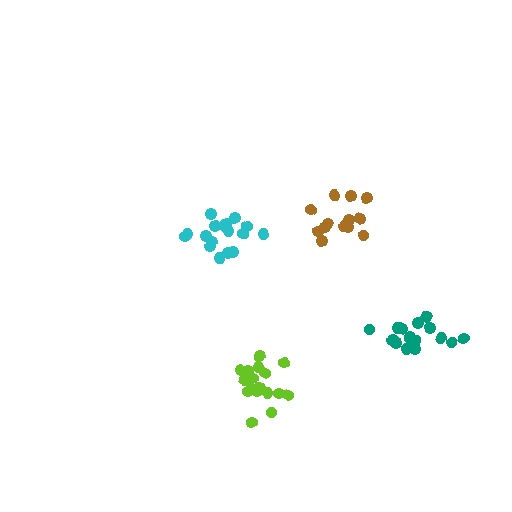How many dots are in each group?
Group 1: 13 dots, Group 2: 17 dots, Group 3: 18 dots, Group 4: 16 dots (64 total).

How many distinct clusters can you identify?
There are 4 distinct clusters.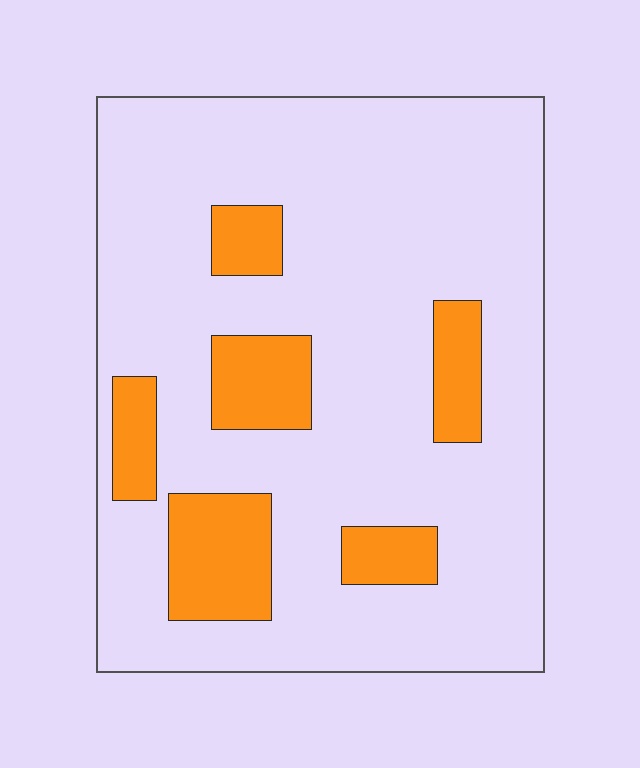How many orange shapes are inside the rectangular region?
6.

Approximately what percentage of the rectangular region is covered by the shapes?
Approximately 20%.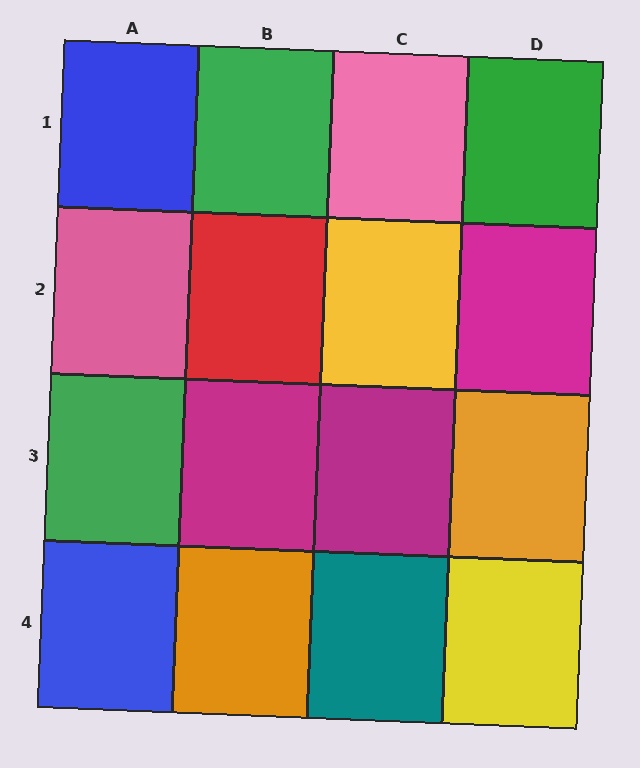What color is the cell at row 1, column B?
Green.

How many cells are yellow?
2 cells are yellow.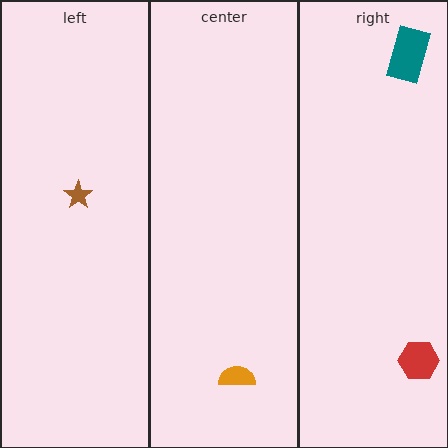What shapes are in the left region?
The brown star.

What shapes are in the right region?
The teal rectangle, the red hexagon.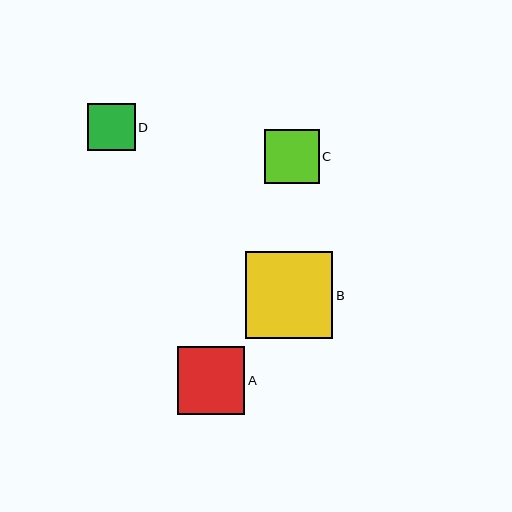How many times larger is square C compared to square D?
Square C is approximately 1.2 times the size of square D.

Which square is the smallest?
Square D is the smallest with a size of approximately 47 pixels.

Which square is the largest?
Square B is the largest with a size of approximately 87 pixels.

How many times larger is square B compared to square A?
Square B is approximately 1.3 times the size of square A.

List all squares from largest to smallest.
From largest to smallest: B, A, C, D.